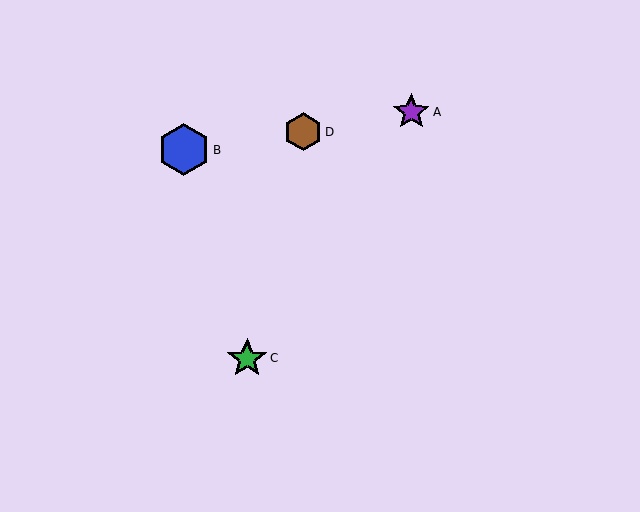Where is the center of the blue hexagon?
The center of the blue hexagon is at (184, 150).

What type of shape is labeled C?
Shape C is a green star.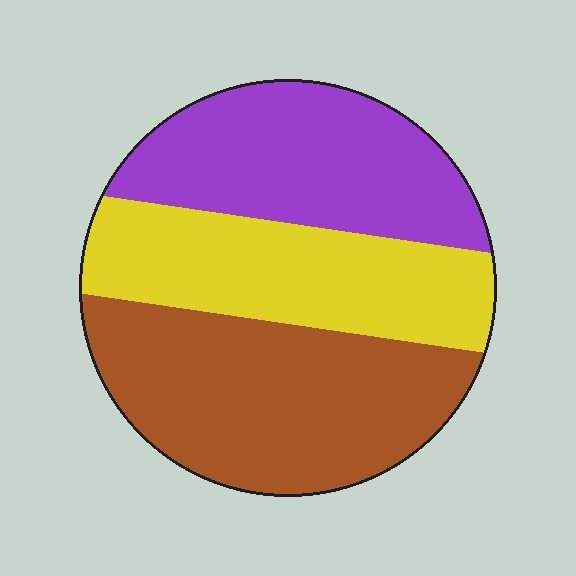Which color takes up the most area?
Brown, at roughly 40%.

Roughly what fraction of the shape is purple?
Purple covers about 30% of the shape.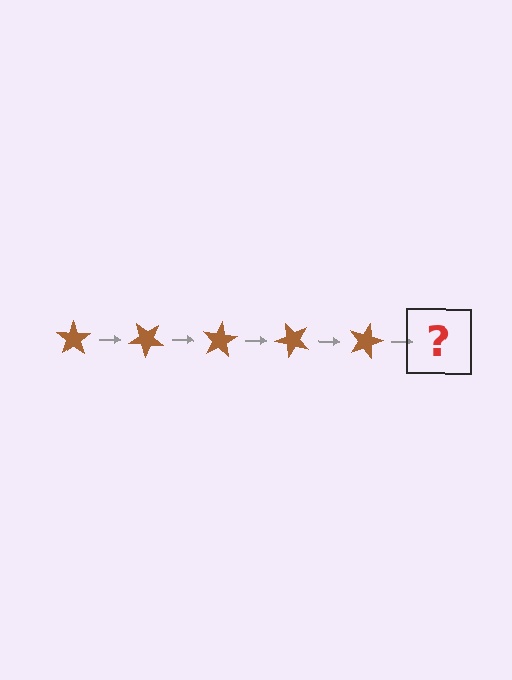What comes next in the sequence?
The next element should be a brown star rotated 200 degrees.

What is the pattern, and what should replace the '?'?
The pattern is that the star rotates 40 degrees each step. The '?' should be a brown star rotated 200 degrees.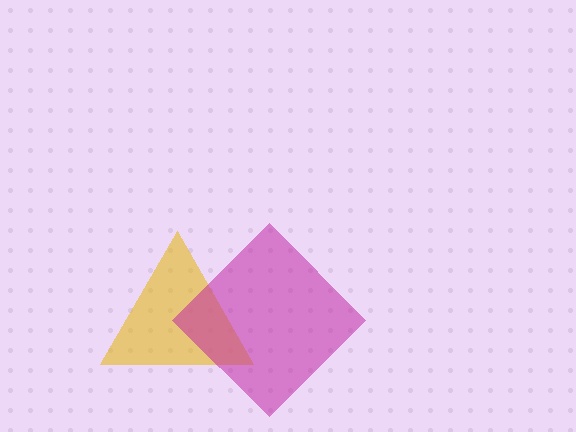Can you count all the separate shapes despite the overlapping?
Yes, there are 2 separate shapes.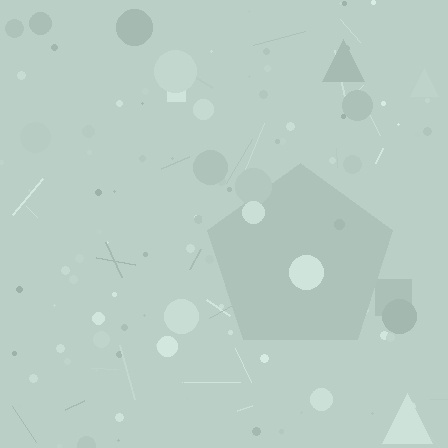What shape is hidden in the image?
A pentagon is hidden in the image.